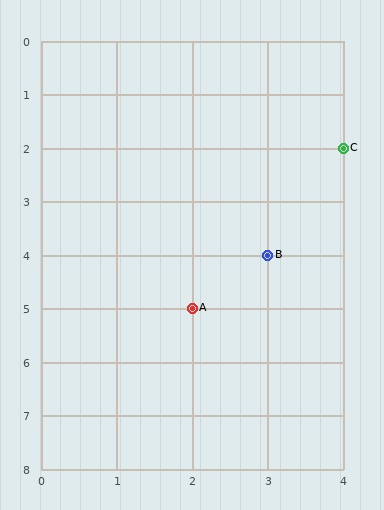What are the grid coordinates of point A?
Point A is at grid coordinates (2, 5).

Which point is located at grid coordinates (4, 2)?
Point C is at (4, 2).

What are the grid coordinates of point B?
Point B is at grid coordinates (3, 4).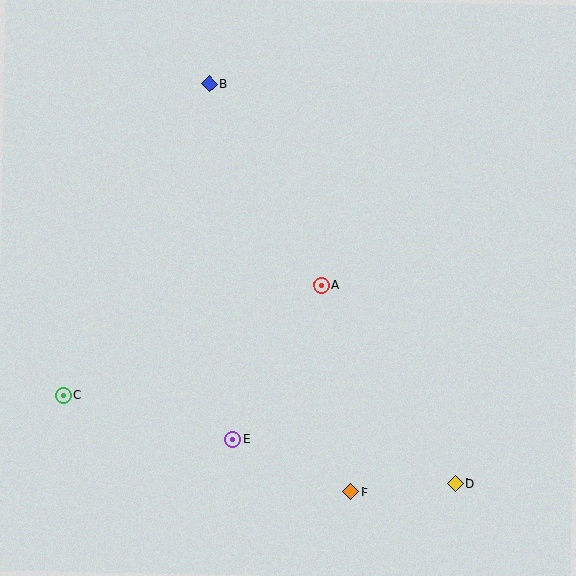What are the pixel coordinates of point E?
Point E is at (233, 439).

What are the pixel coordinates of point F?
Point F is at (351, 492).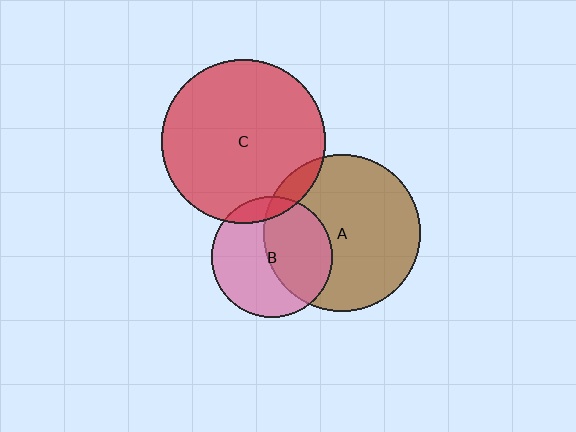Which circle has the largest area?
Circle C (red).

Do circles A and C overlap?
Yes.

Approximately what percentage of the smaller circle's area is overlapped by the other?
Approximately 10%.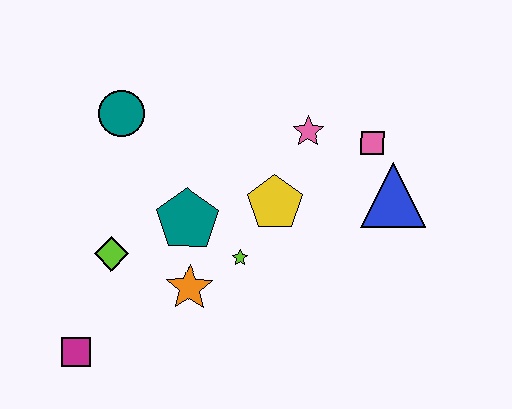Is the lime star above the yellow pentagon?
No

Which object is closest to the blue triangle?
The pink square is closest to the blue triangle.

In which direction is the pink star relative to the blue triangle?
The pink star is to the left of the blue triangle.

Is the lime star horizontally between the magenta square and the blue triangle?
Yes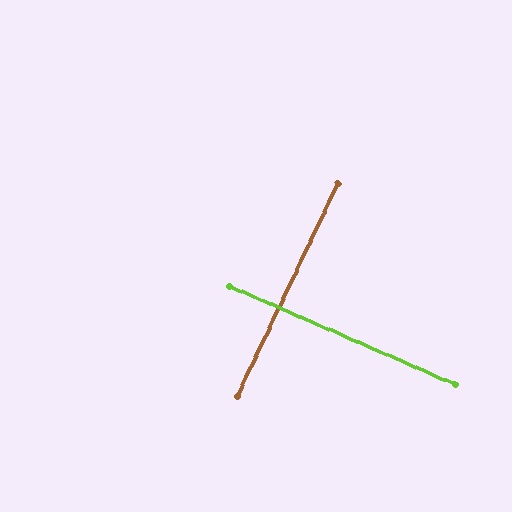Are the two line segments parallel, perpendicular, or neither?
Perpendicular — they meet at approximately 88°.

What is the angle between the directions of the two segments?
Approximately 88 degrees.